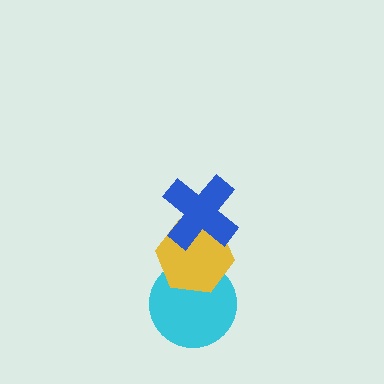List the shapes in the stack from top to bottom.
From top to bottom: the blue cross, the yellow hexagon, the cyan circle.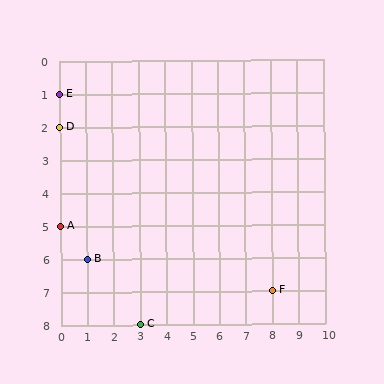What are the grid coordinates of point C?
Point C is at grid coordinates (3, 8).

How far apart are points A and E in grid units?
Points A and E are 4 rows apart.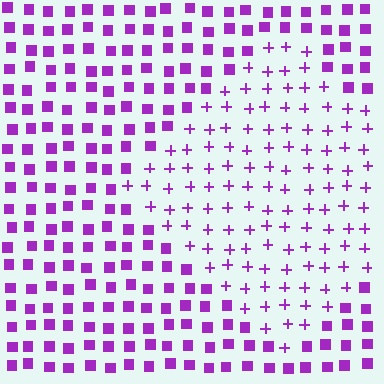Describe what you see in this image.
The image is filled with small purple elements arranged in a uniform grid. A diamond-shaped region contains plus signs, while the surrounding area contains squares. The boundary is defined purely by the change in element shape.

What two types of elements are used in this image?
The image uses plus signs inside the diamond region and squares outside it.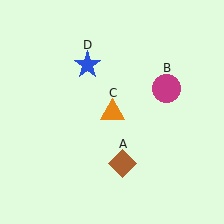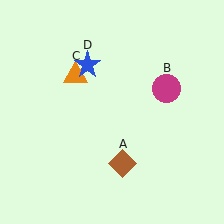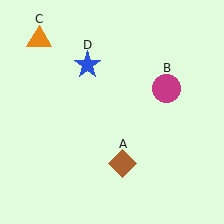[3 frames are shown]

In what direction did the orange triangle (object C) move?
The orange triangle (object C) moved up and to the left.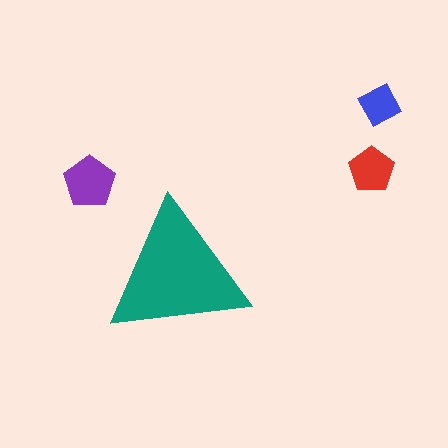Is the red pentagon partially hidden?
No, the red pentagon is fully visible.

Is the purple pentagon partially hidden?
No, the purple pentagon is fully visible.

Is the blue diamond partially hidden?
No, the blue diamond is fully visible.